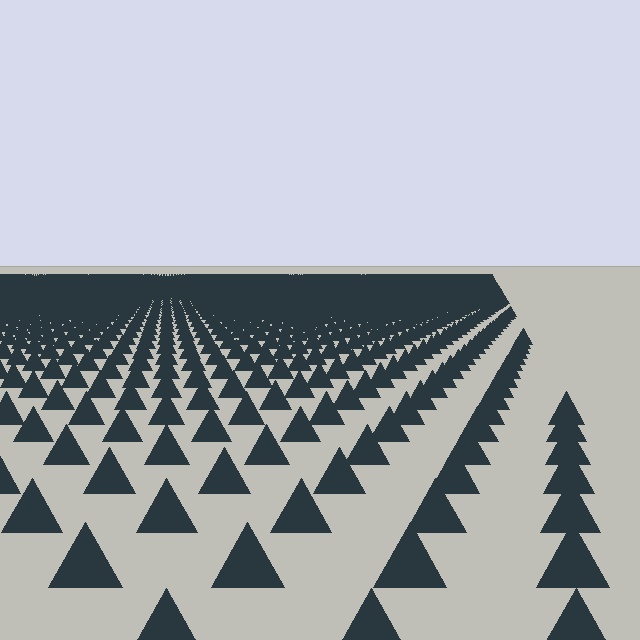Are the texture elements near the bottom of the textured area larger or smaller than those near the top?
Larger. Near the bottom, elements are closer to the viewer and appear at a bigger on-screen size.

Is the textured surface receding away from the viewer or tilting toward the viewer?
The surface is receding away from the viewer. Texture elements get smaller and denser toward the top.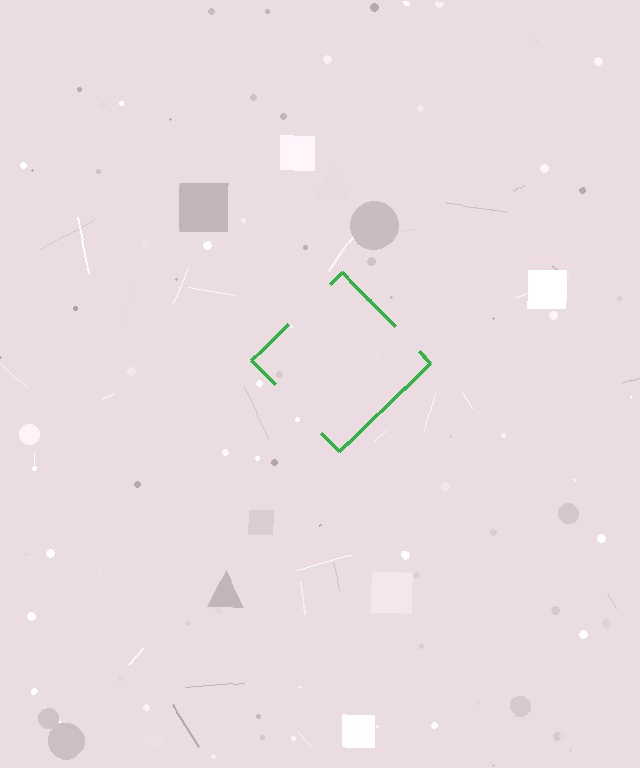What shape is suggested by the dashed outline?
The dashed outline suggests a diamond.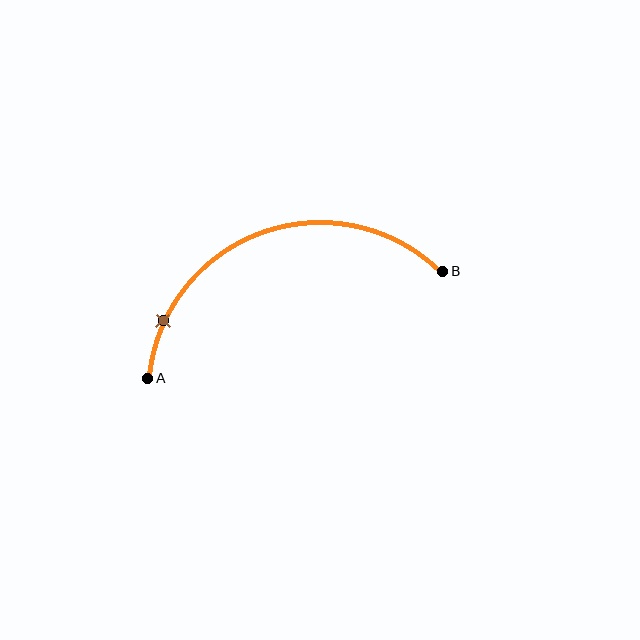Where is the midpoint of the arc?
The arc midpoint is the point on the curve farthest from the straight line joining A and B. It sits above that line.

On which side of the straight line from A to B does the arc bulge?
The arc bulges above the straight line connecting A and B.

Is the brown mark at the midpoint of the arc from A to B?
No. The brown mark lies on the arc but is closer to endpoint A. The arc midpoint would be at the point on the curve equidistant along the arc from both A and B.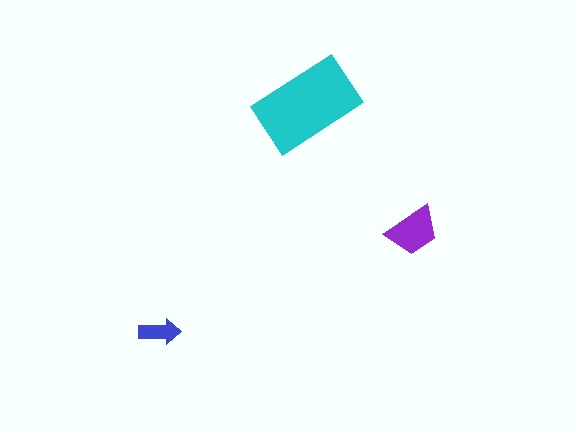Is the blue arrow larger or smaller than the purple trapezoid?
Smaller.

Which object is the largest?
The cyan rectangle.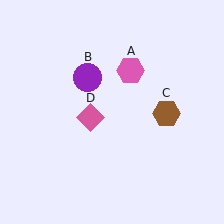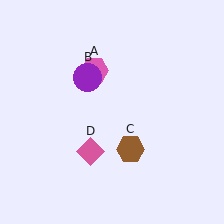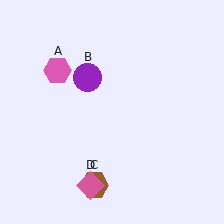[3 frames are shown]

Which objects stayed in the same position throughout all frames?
Purple circle (object B) remained stationary.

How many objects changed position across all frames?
3 objects changed position: pink hexagon (object A), brown hexagon (object C), pink diamond (object D).